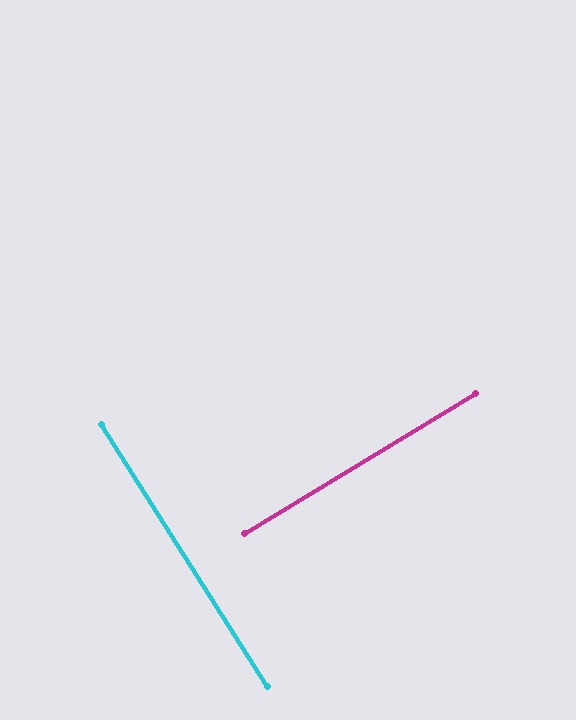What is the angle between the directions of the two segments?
Approximately 89 degrees.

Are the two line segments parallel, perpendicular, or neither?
Perpendicular — they meet at approximately 89°.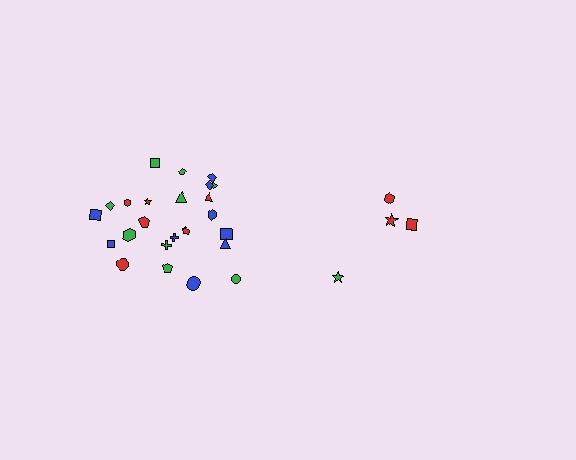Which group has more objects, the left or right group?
The left group.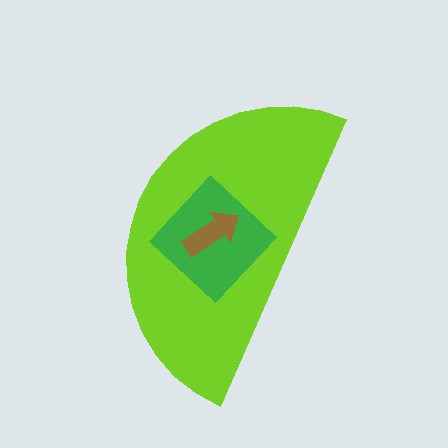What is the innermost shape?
The brown arrow.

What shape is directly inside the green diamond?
The brown arrow.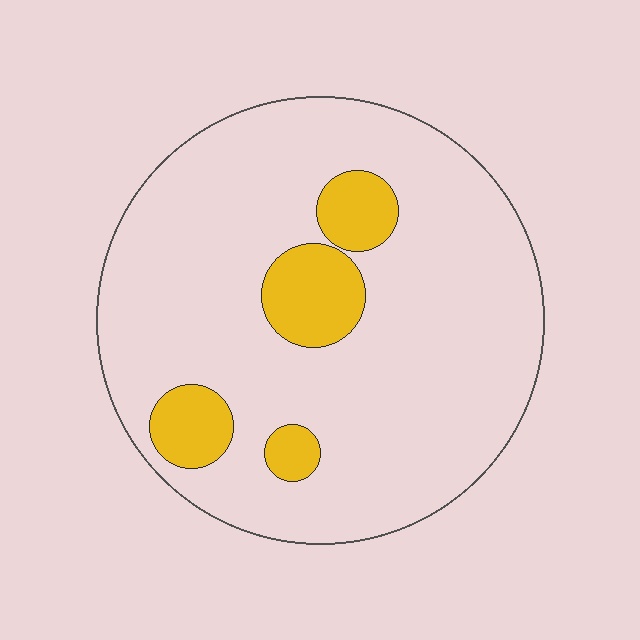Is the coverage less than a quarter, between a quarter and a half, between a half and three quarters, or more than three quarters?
Less than a quarter.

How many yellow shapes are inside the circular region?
4.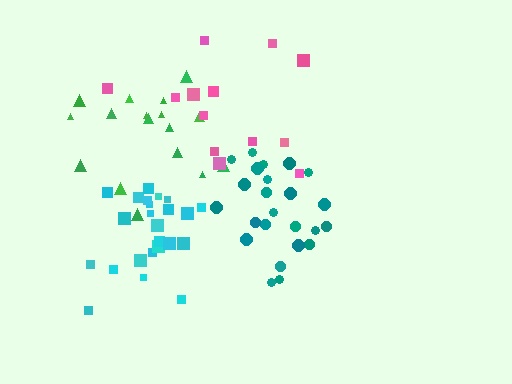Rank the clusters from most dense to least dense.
cyan, teal, green, pink.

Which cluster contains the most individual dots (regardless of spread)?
Cyan (24).